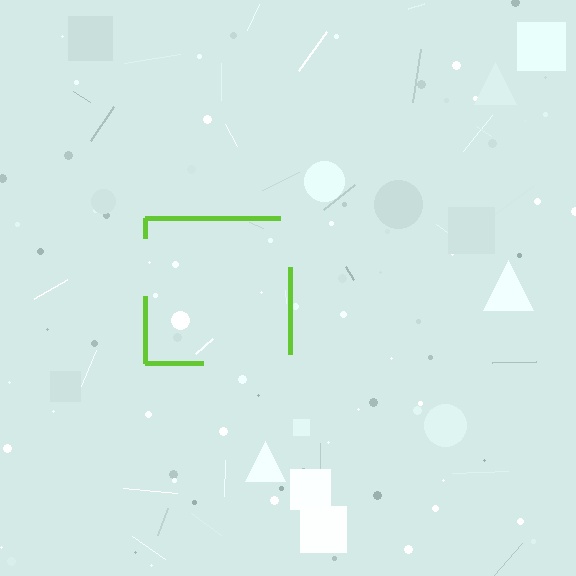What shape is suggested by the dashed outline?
The dashed outline suggests a square.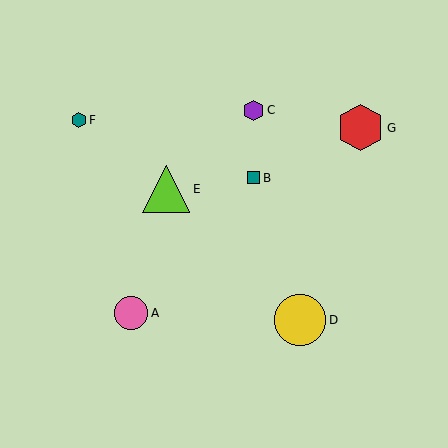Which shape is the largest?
The yellow circle (labeled D) is the largest.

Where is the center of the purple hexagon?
The center of the purple hexagon is at (254, 110).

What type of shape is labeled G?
Shape G is a red hexagon.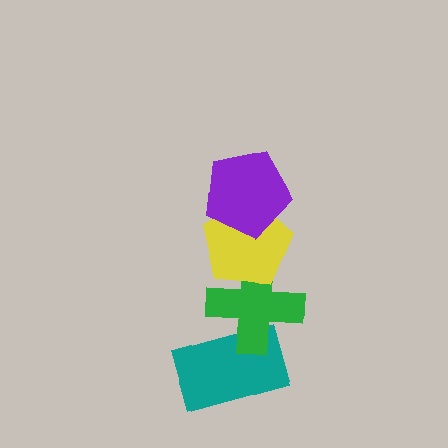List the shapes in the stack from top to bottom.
From top to bottom: the purple pentagon, the yellow pentagon, the green cross, the teal rectangle.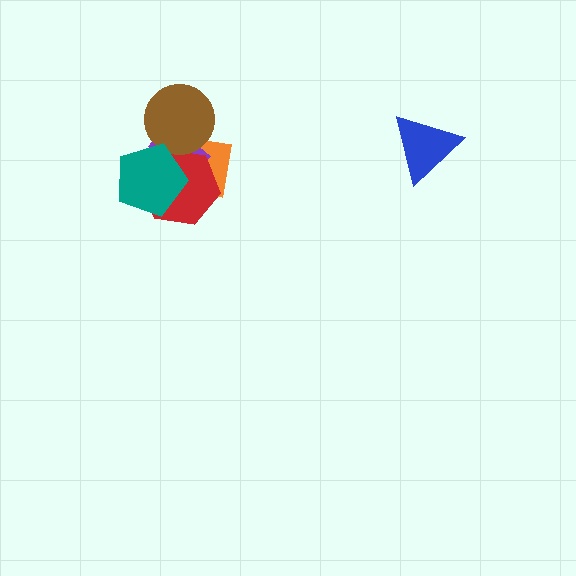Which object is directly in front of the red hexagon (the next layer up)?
The brown circle is directly in front of the red hexagon.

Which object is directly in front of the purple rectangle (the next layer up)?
The red hexagon is directly in front of the purple rectangle.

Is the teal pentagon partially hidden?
No, no other shape covers it.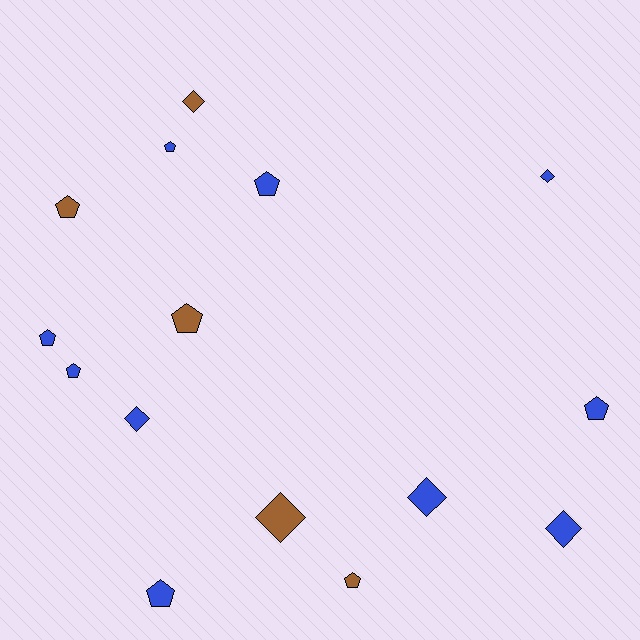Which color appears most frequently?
Blue, with 10 objects.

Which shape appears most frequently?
Pentagon, with 9 objects.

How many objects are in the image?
There are 15 objects.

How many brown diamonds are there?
There are 2 brown diamonds.